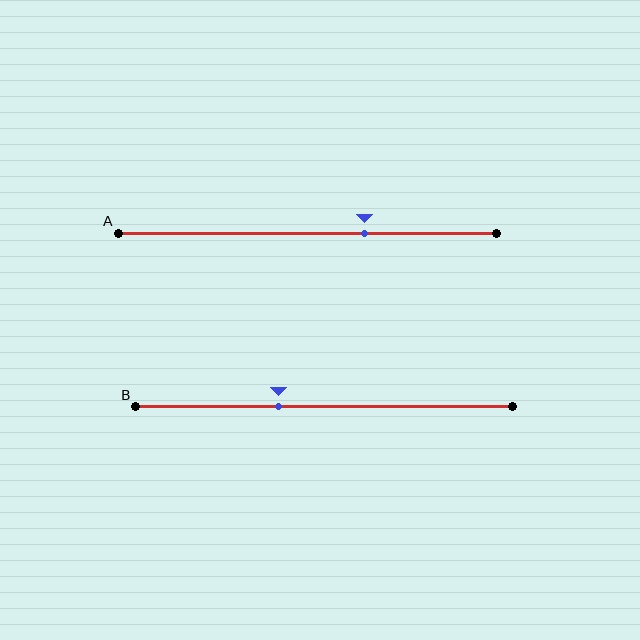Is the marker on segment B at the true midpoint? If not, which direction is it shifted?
No, the marker on segment B is shifted to the left by about 12% of the segment length.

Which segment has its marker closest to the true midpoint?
Segment B has its marker closest to the true midpoint.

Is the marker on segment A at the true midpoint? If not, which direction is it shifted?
No, the marker on segment A is shifted to the right by about 15% of the segment length.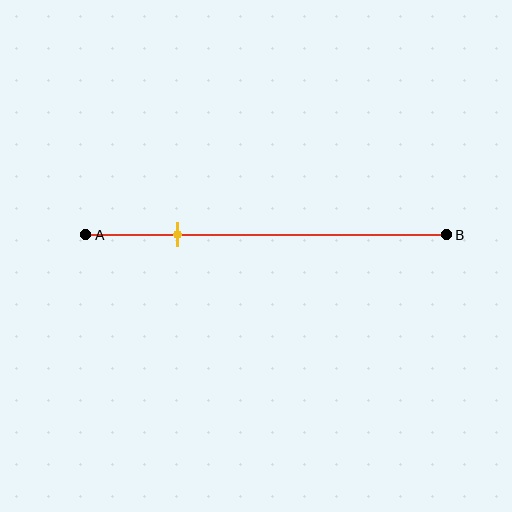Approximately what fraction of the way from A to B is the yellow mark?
The yellow mark is approximately 25% of the way from A to B.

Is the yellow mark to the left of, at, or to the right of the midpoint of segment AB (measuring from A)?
The yellow mark is to the left of the midpoint of segment AB.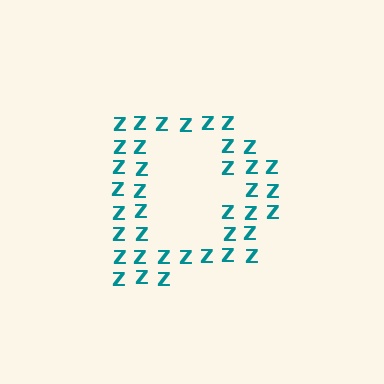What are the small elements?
The small elements are letter Z's.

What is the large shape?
The large shape is the letter D.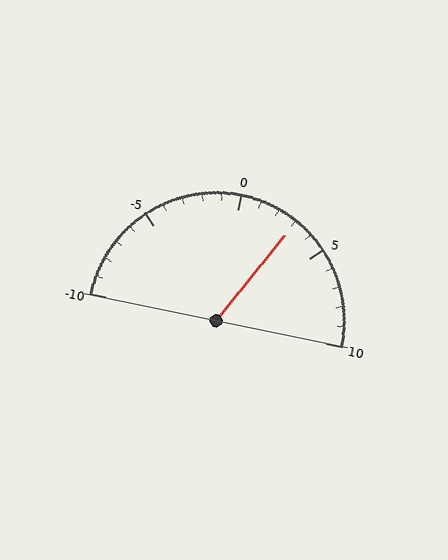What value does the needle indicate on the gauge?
The needle indicates approximately 3.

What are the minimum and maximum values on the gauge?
The gauge ranges from -10 to 10.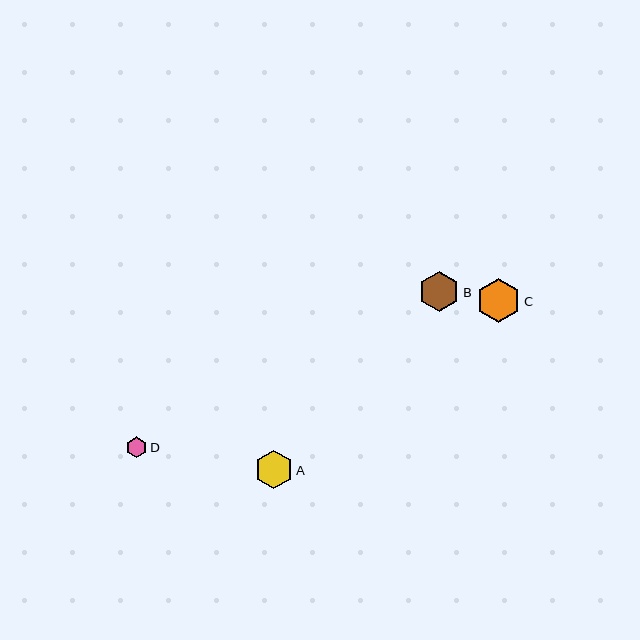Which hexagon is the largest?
Hexagon C is the largest with a size of approximately 44 pixels.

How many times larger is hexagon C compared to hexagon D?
Hexagon C is approximately 2.1 times the size of hexagon D.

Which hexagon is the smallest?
Hexagon D is the smallest with a size of approximately 21 pixels.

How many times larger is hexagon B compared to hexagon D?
Hexagon B is approximately 2.0 times the size of hexagon D.